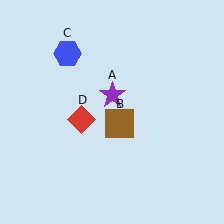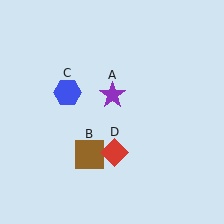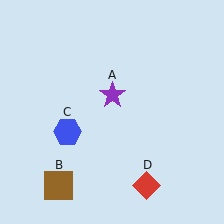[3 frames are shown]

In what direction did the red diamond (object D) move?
The red diamond (object D) moved down and to the right.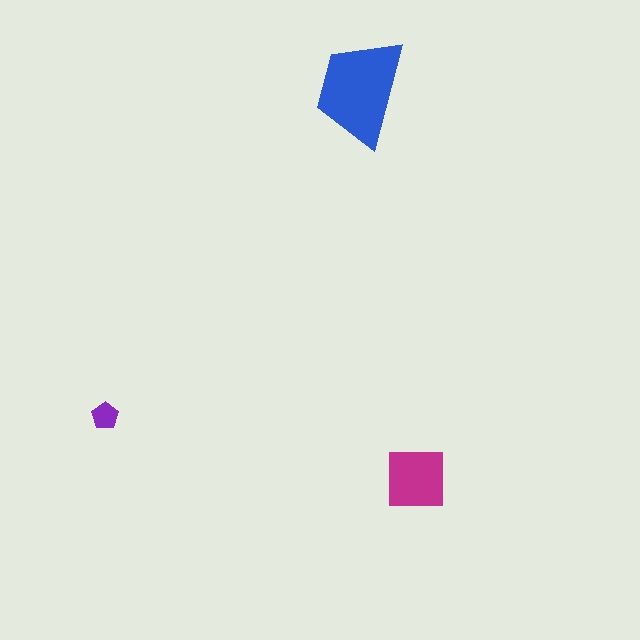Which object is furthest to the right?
The magenta square is rightmost.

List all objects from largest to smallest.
The blue trapezoid, the magenta square, the purple pentagon.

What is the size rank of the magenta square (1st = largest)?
2nd.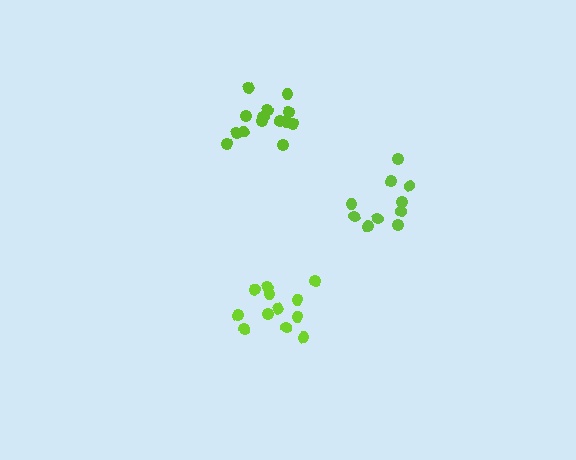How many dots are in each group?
Group 1: 12 dots, Group 2: 15 dots, Group 3: 10 dots (37 total).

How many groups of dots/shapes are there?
There are 3 groups.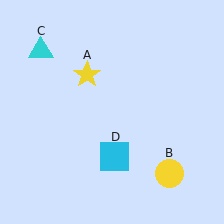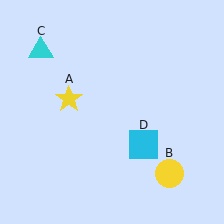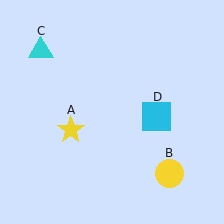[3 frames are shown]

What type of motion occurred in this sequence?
The yellow star (object A), cyan square (object D) rotated counterclockwise around the center of the scene.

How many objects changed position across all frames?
2 objects changed position: yellow star (object A), cyan square (object D).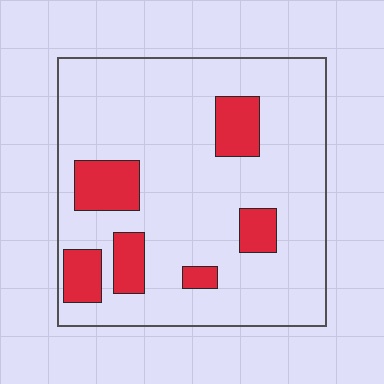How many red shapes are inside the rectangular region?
6.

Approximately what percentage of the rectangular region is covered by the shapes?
Approximately 15%.